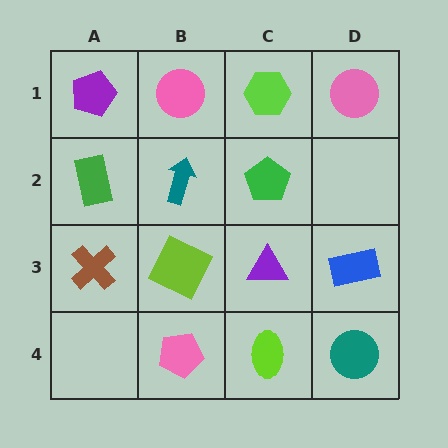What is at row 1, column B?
A pink circle.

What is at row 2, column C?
A green pentagon.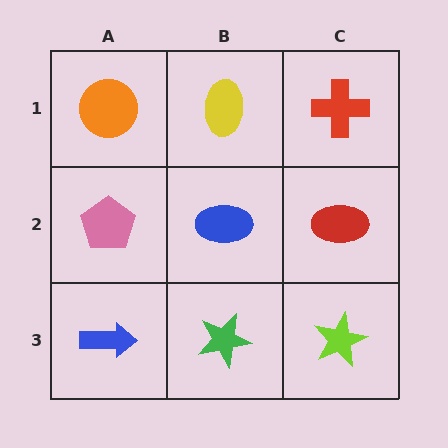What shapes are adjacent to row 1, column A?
A pink pentagon (row 2, column A), a yellow ellipse (row 1, column B).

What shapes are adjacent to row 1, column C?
A red ellipse (row 2, column C), a yellow ellipse (row 1, column B).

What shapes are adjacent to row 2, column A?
An orange circle (row 1, column A), a blue arrow (row 3, column A), a blue ellipse (row 2, column B).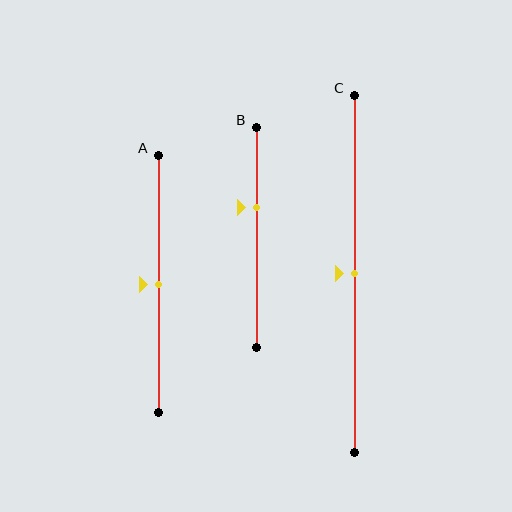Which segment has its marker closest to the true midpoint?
Segment A has its marker closest to the true midpoint.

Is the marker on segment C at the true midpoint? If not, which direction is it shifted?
Yes, the marker on segment C is at the true midpoint.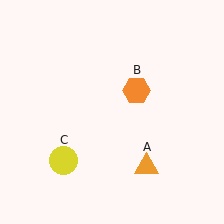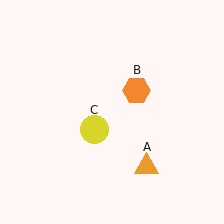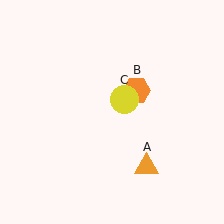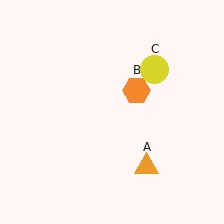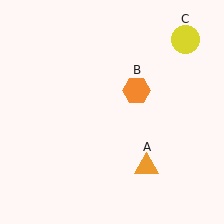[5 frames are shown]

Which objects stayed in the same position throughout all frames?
Orange triangle (object A) and orange hexagon (object B) remained stationary.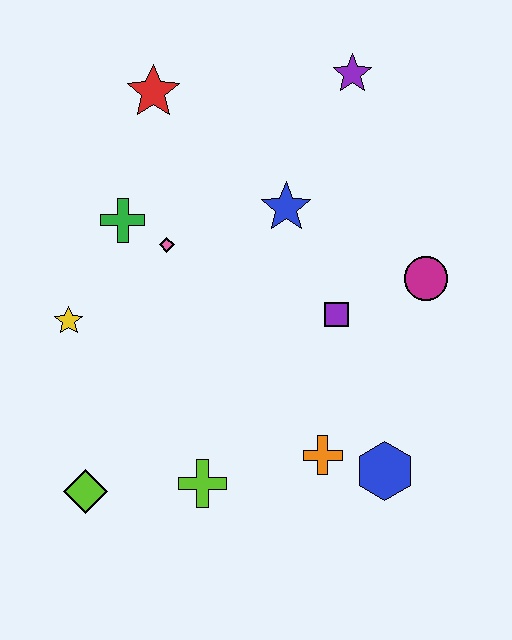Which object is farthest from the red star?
The blue hexagon is farthest from the red star.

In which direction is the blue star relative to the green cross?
The blue star is to the right of the green cross.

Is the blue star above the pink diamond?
Yes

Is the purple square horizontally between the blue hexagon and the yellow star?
Yes